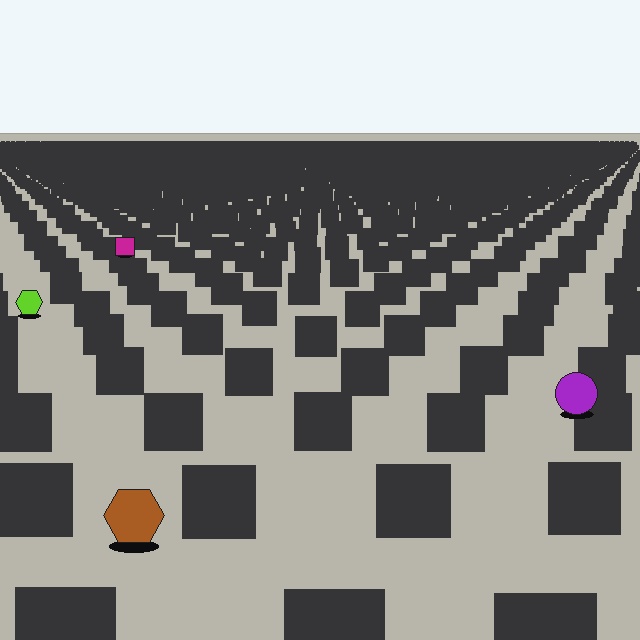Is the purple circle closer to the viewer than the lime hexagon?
Yes. The purple circle is closer — you can tell from the texture gradient: the ground texture is coarser near it.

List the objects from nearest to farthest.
From nearest to farthest: the brown hexagon, the purple circle, the lime hexagon, the magenta square.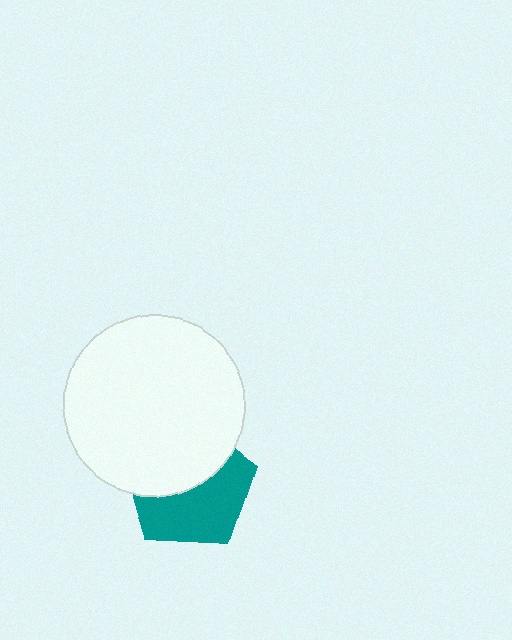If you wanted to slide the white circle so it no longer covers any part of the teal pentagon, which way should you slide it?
Slide it up — that is the most direct way to separate the two shapes.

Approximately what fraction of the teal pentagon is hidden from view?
Roughly 47% of the teal pentagon is hidden behind the white circle.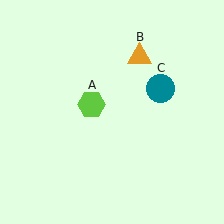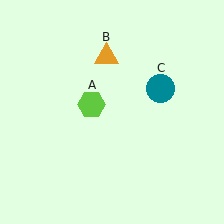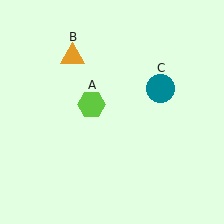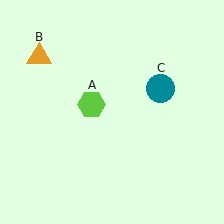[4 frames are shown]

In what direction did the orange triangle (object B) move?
The orange triangle (object B) moved left.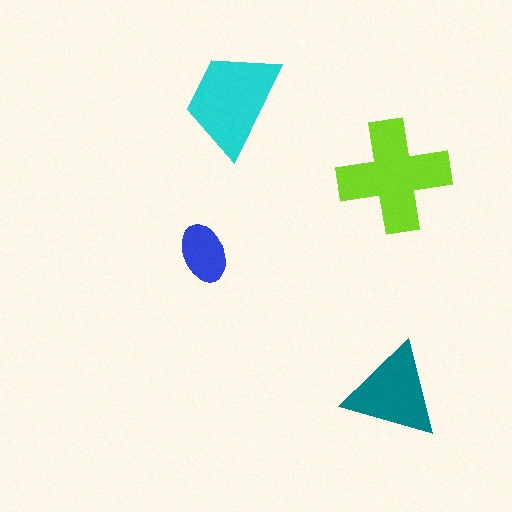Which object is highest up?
The cyan trapezoid is topmost.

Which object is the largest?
The lime cross.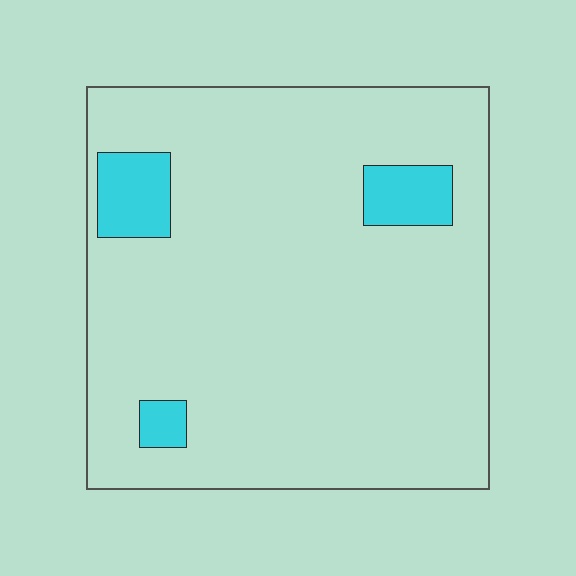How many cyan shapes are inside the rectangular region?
3.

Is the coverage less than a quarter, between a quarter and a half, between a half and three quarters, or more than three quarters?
Less than a quarter.